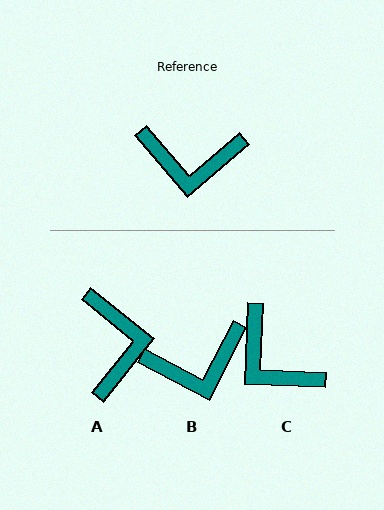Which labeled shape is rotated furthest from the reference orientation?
A, about 101 degrees away.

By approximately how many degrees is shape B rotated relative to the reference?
Approximately 22 degrees counter-clockwise.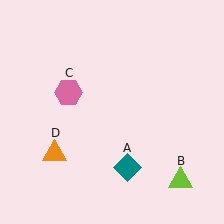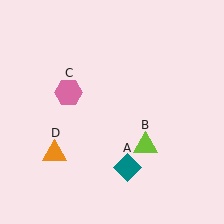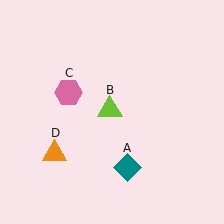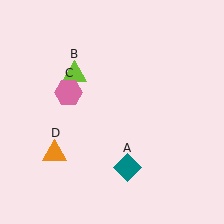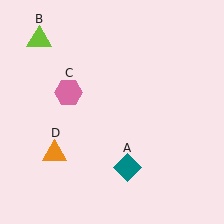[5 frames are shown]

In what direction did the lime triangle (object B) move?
The lime triangle (object B) moved up and to the left.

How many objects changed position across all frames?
1 object changed position: lime triangle (object B).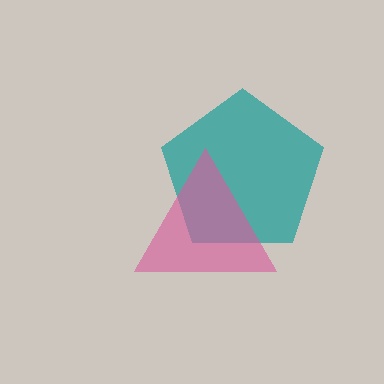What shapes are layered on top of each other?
The layered shapes are: a teal pentagon, a pink triangle.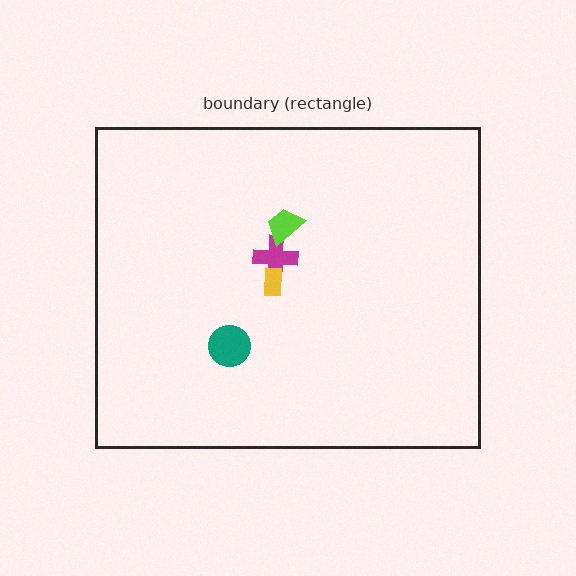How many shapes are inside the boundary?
4 inside, 0 outside.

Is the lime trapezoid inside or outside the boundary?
Inside.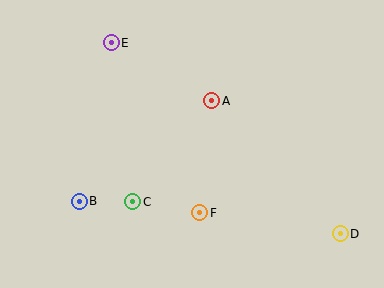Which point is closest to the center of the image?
Point A at (212, 101) is closest to the center.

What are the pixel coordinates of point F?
Point F is at (200, 213).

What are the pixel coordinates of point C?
Point C is at (133, 202).